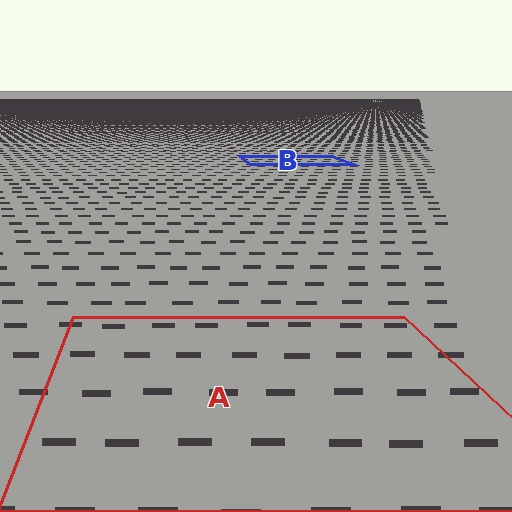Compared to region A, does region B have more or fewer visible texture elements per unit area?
Region B has more texture elements per unit area — they are packed more densely because it is farther away.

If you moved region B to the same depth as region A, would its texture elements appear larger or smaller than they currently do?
They would appear larger. At a closer depth, the same texture elements are projected at a bigger on-screen size.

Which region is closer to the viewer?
Region A is closer. The texture elements there are larger and more spread out.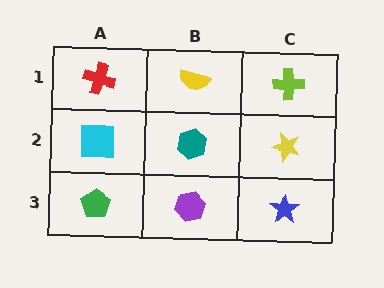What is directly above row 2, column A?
A red cross.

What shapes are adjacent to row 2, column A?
A red cross (row 1, column A), a green pentagon (row 3, column A), a teal hexagon (row 2, column B).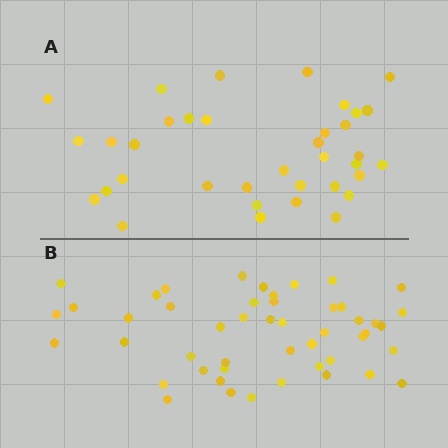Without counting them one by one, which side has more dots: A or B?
Region B (the bottom region) has more dots.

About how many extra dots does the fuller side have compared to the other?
Region B has roughly 12 or so more dots than region A.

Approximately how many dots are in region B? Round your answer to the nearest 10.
About 50 dots. (The exact count is 48, which rounds to 50.)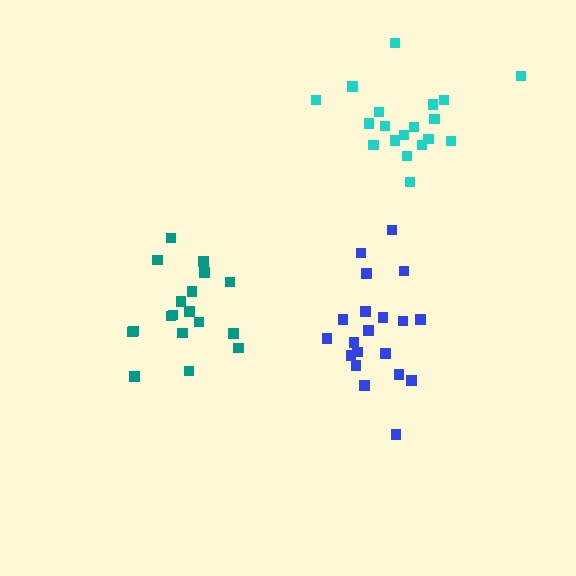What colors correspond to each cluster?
The clusters are colored: blue, cyan, teal.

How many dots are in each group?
Group 1: 20 dots, Group 2: 19 dots, Group 3: 18 dots (57 total).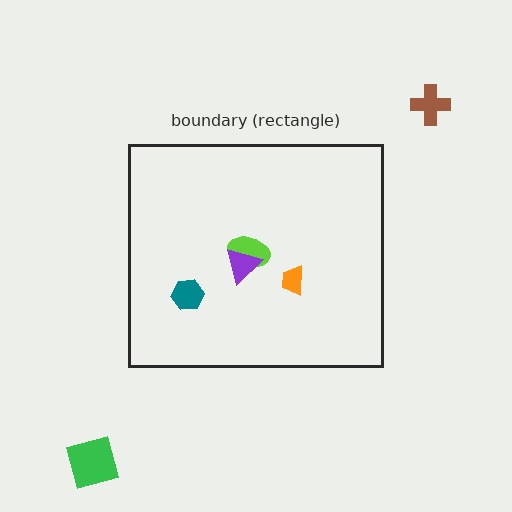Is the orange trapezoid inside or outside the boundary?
Inside.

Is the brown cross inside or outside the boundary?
Outside.